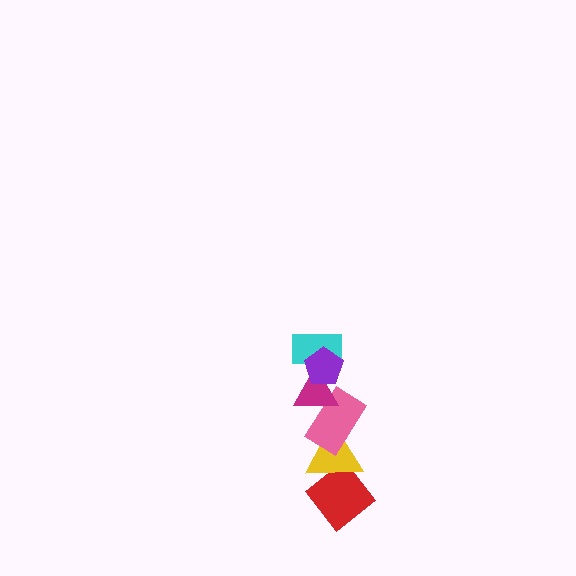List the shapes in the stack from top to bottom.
From top to bottom: the purple pentagon, the cyan rectangle, the magenta triangle, the pink rectangle, the yellow triangle, the red diamond.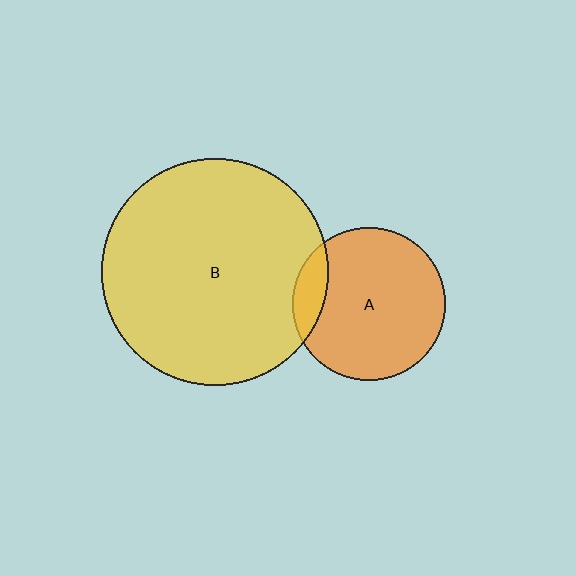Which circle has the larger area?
Circle B (yellow).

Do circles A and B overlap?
Yes.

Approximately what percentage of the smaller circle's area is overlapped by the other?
Approximately 10%.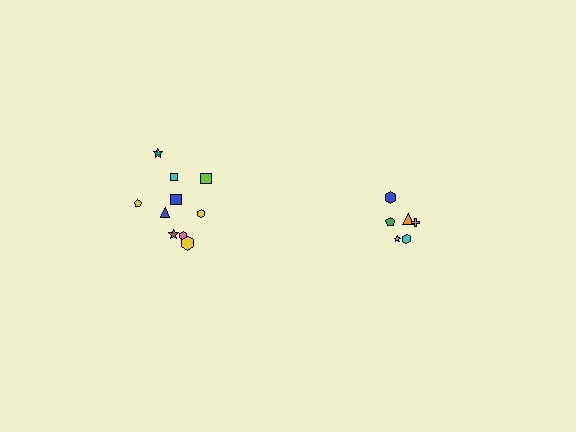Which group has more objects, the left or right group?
The left group.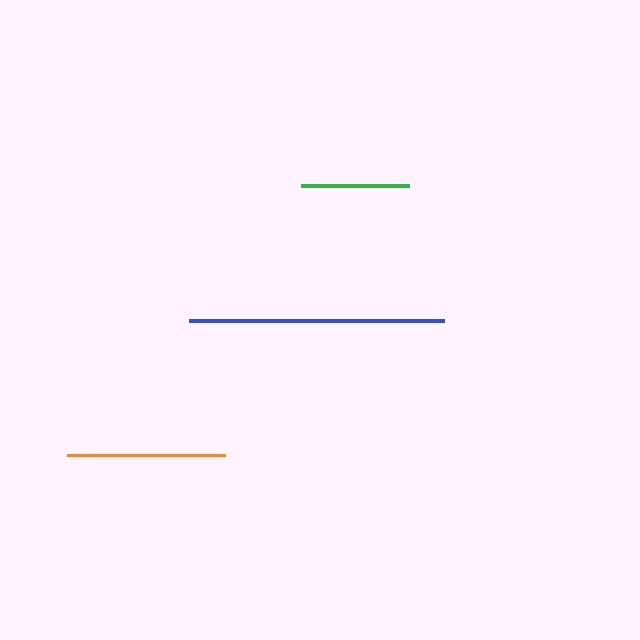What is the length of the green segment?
The green segment is approximately 108 pixels long.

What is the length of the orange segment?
The orange segment is approximately 158 pixels long.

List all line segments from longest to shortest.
From longest to shortest: blue, orange, green.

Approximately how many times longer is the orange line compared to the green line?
The orange line is approximately 1.5 times the length of the green line.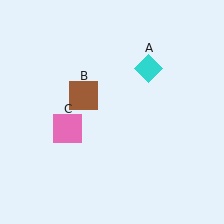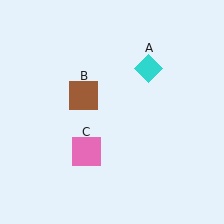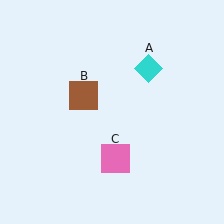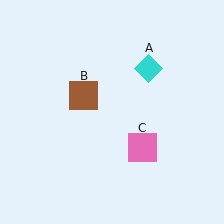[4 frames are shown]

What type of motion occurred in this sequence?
The pink square (object C) rotated counterclockwise around the center of the scene.